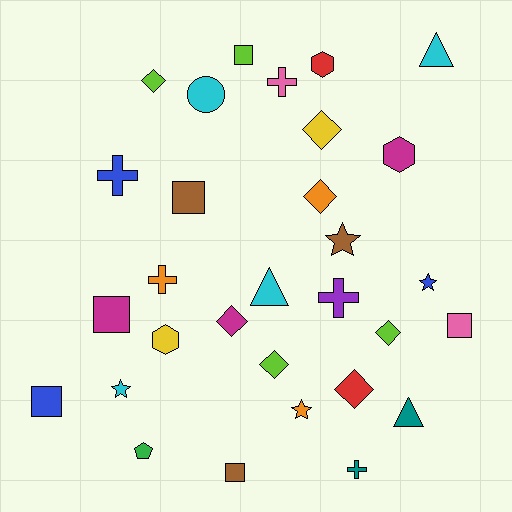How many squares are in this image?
There are 6 squares.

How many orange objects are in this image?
There are 3 orange objects.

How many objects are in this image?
There are 30 objects.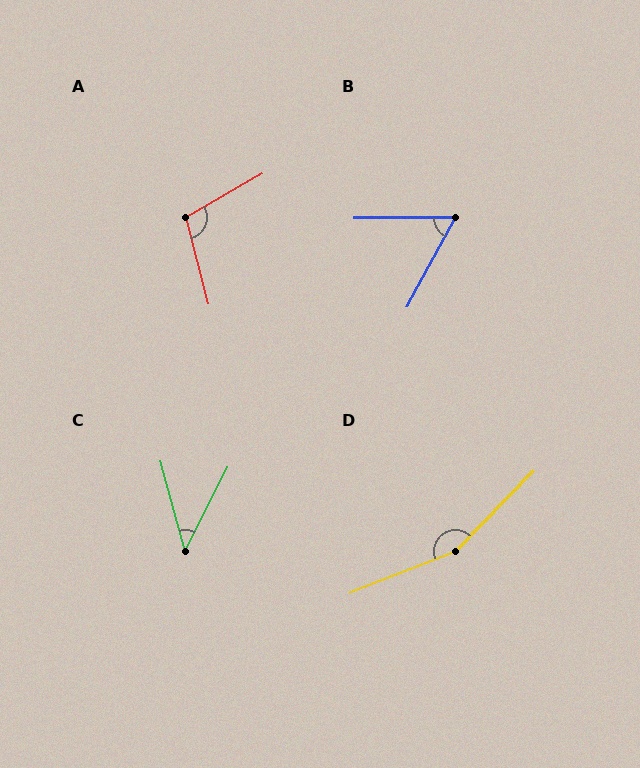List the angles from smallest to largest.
C (42°), B (61°), A (105°), D (156°).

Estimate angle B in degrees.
Approximately 61 degrees.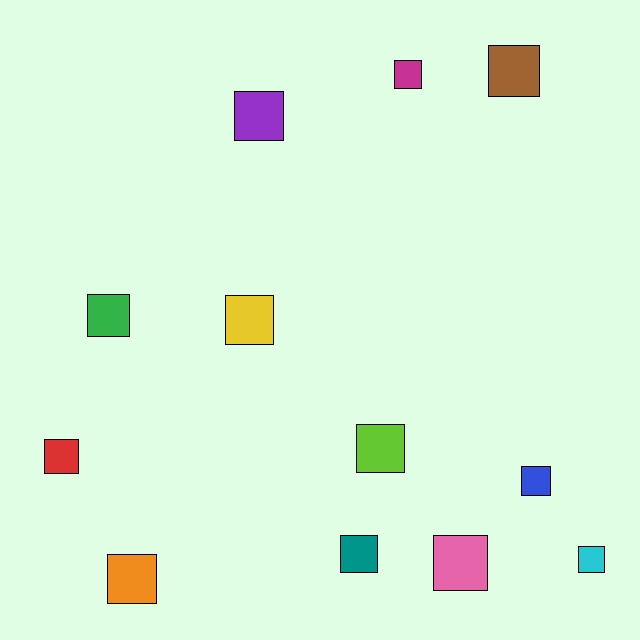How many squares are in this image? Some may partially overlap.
There are 12 squares.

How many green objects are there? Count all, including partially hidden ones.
There is 1 green object.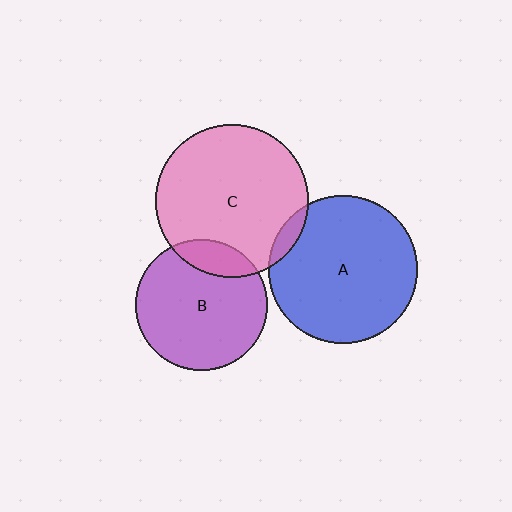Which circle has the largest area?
Circle C (pink).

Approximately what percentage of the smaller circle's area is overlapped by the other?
Approximately 15%.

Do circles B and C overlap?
Yes.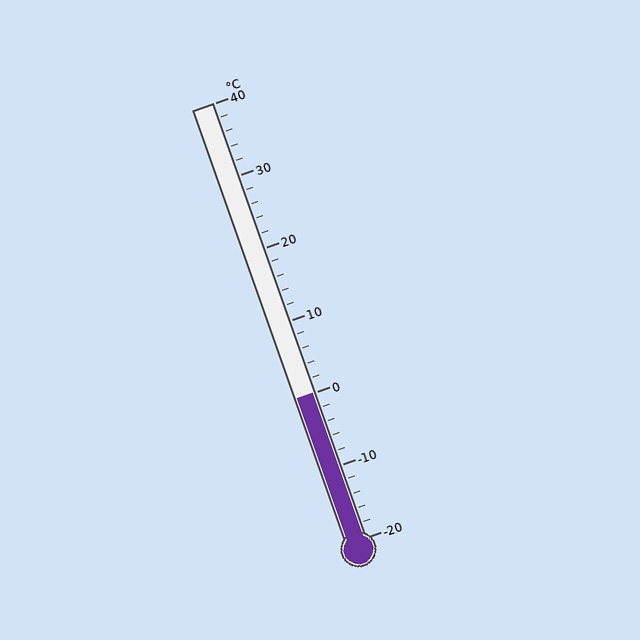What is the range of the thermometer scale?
The thermometer scale ranges from -20°C to 40°C.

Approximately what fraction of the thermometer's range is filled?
The thermometer is filled to approximately 35% of its range.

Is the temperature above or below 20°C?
The temperature is below 20°C.